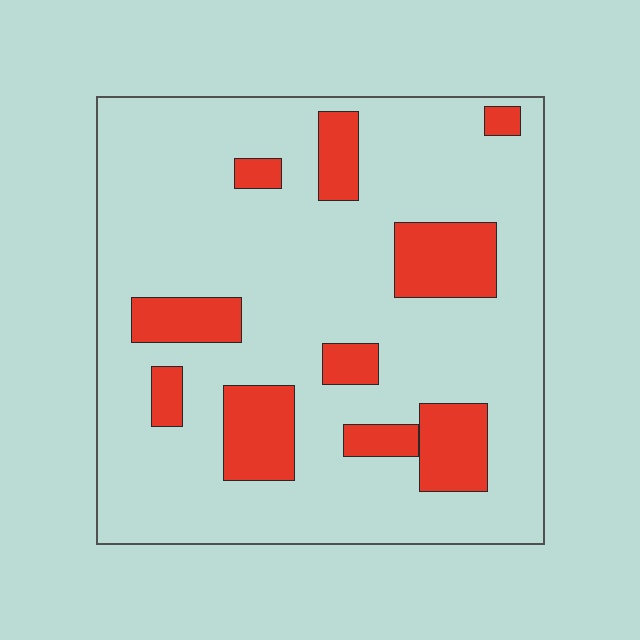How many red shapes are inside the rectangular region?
10.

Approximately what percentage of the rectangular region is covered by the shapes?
Approximately 20%.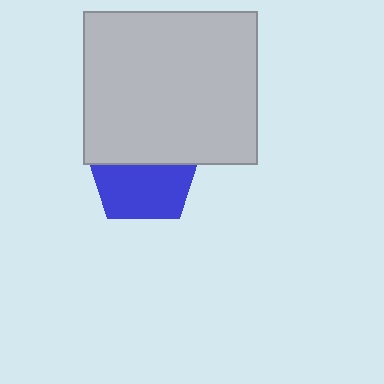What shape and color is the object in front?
The object in front is a light gray rectangle.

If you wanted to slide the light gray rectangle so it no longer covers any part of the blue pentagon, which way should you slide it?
Slide it up — that is the most direct way to separate the two shapes.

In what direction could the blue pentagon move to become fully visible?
The blue pentagon could move down. That would shift it out from behind the light gray rectangle entirely.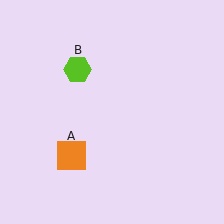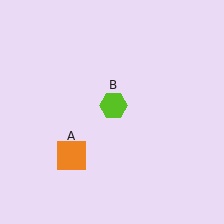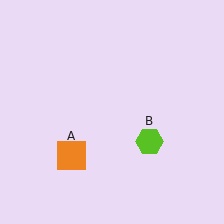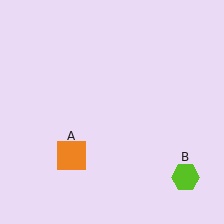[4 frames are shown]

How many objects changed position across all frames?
1 object changed position: lime hexagon (object B).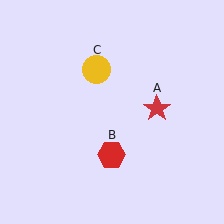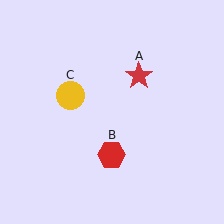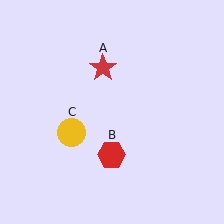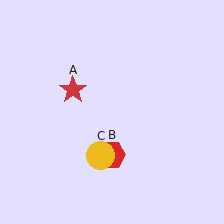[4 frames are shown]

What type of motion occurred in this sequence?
The red star (object A), yellow circle (object C) rotated counterclockwise around the center of the scene.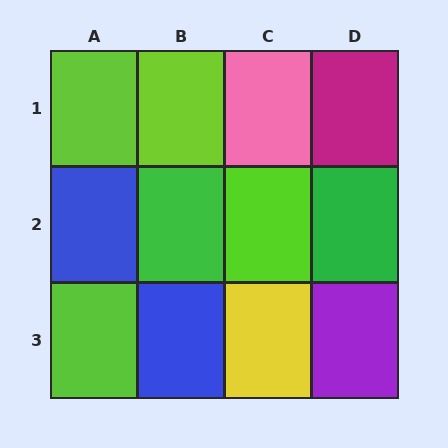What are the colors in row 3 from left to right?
Lime, blue, yellow, purple.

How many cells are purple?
1 cell is purple.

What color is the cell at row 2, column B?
Green.